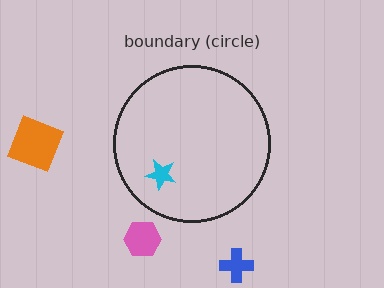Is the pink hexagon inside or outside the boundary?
Outside.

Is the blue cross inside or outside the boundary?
Outside.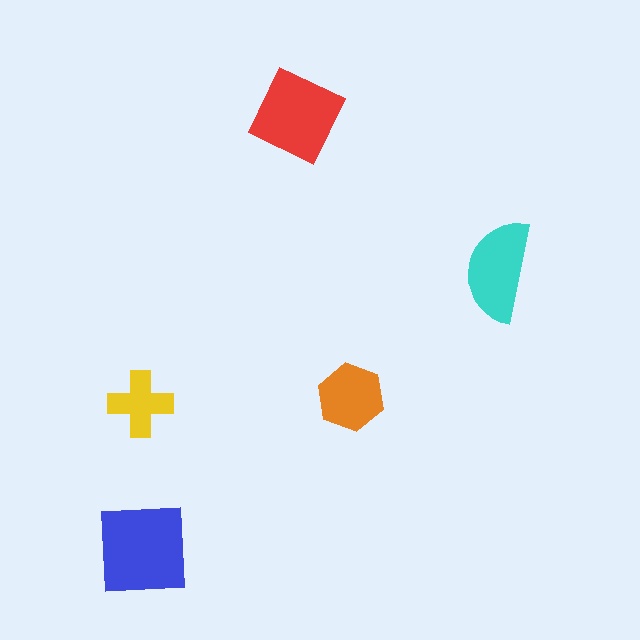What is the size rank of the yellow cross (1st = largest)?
5th.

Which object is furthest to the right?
The cyan semicircle is rightmost.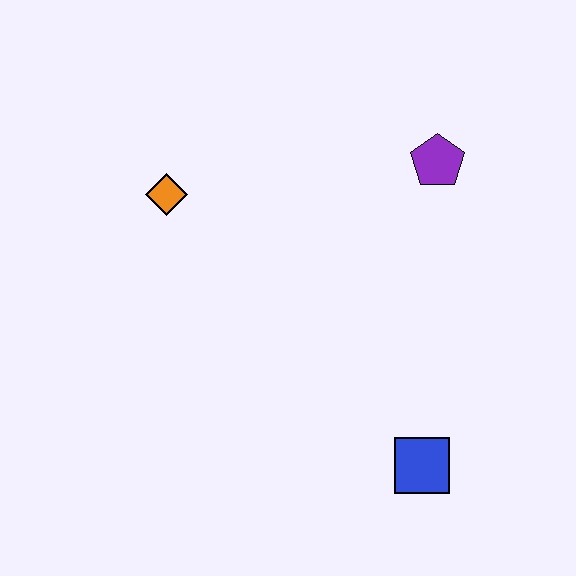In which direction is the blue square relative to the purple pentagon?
The blue square is below the purple pentagon.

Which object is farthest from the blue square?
The orange diamond is farthest from the blue square.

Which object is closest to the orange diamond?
The purple pentagon is closest to the orange diamond.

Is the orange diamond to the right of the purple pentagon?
No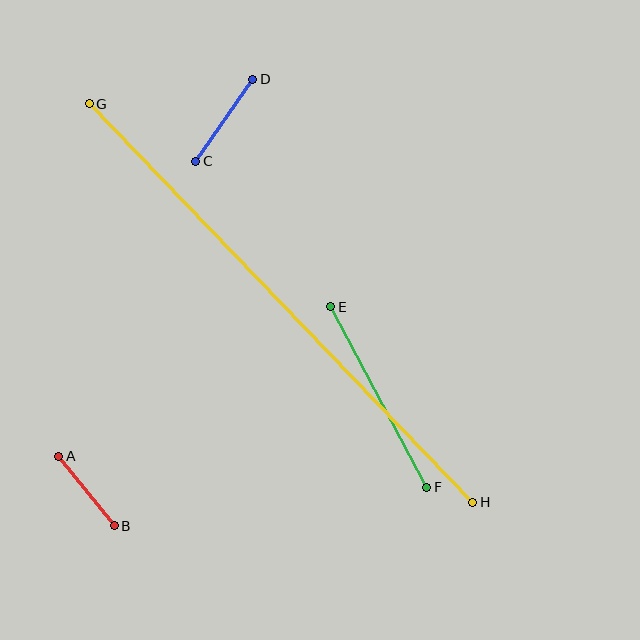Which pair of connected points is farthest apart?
Points G and H are farthest apart.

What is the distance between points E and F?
The distance is approximately 204 pixels.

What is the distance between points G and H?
The distance is approximately 553 pixels.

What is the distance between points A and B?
The distance is approximately 89 pixels.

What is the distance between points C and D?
The distance is approximately 100 pixels.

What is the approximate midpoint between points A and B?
The midpoint is at approximately (86, 491) pixels.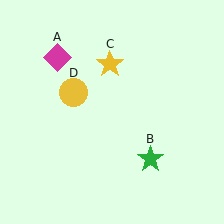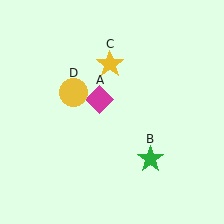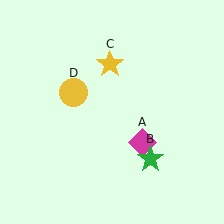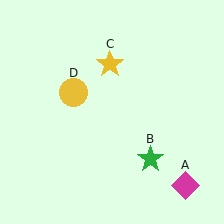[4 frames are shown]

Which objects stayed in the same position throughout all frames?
Green star (object B) and yellow star (object C) and yellow circle (object D) remained stationary.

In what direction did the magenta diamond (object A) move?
The magenta diamond (object A) moved down and to the right.